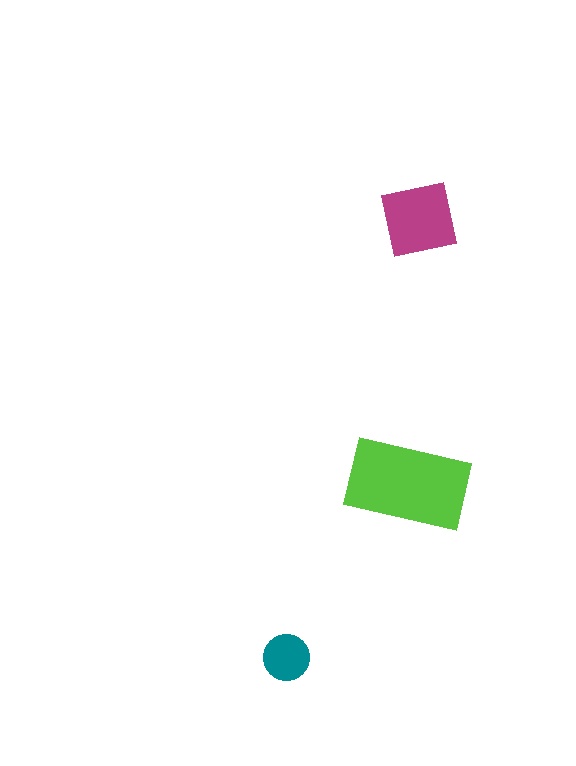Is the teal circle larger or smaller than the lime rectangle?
Smaller.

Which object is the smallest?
The teal circle.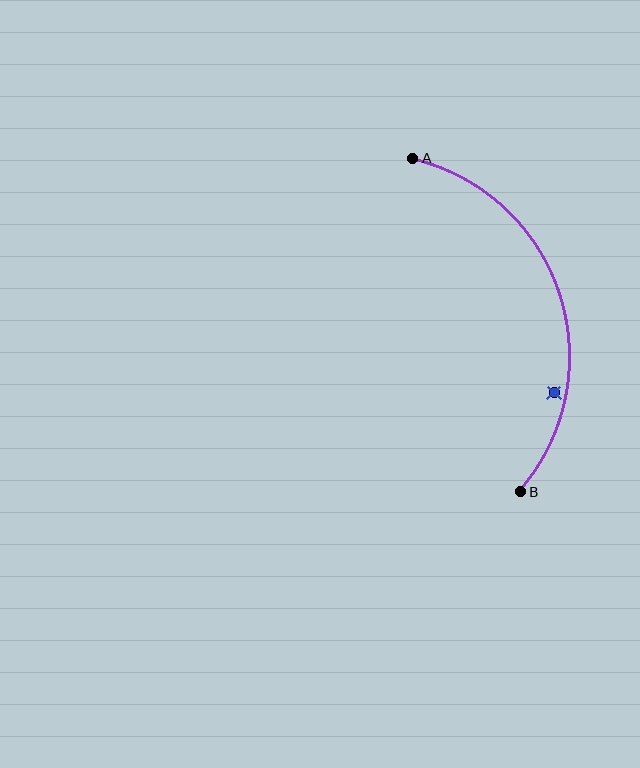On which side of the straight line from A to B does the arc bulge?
The arc bulges to the right of the straight line connecting A and B.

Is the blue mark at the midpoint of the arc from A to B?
No — the blue mark does not lie on the arc at all. It sits slightly inside the curve.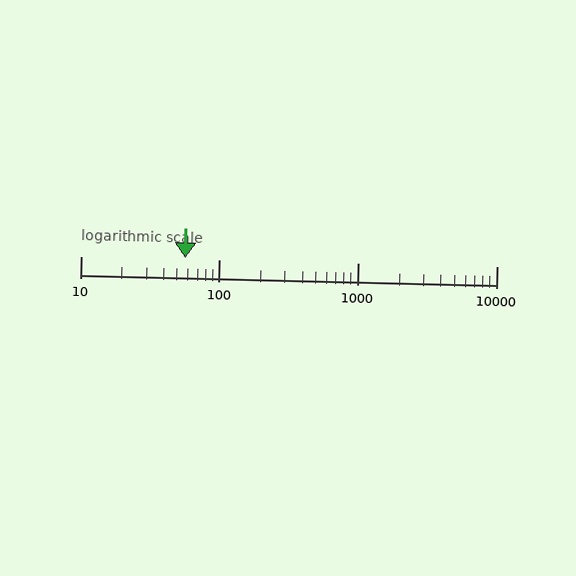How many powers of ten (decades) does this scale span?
The scale spans 3 decades, from 10 to 10000.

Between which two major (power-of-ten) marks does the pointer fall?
The pointer is between 10 and 100.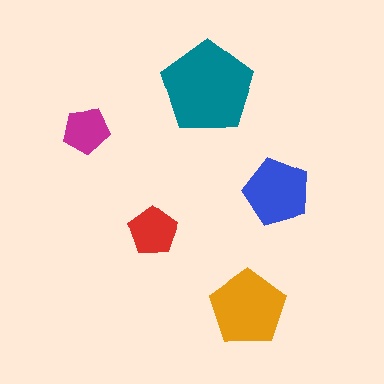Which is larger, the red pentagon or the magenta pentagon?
The red one.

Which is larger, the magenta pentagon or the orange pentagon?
The orange one.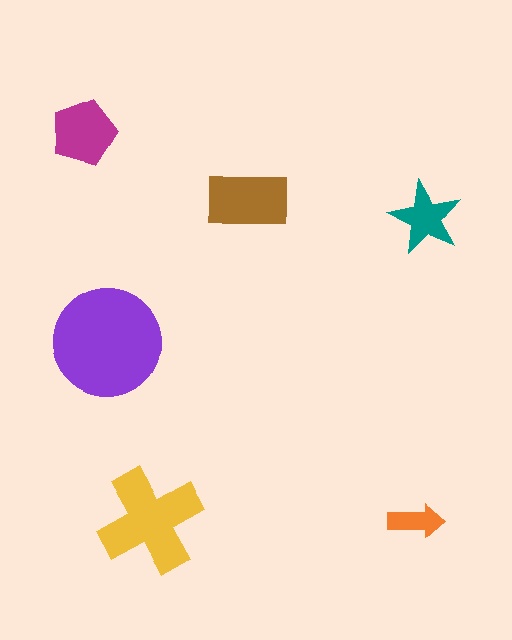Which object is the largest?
The purple circle.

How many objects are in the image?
There are 6 objects in the image.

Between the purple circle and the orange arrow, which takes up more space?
The purple circle.